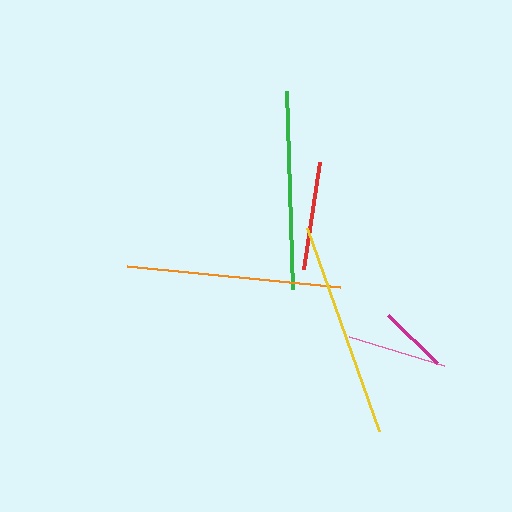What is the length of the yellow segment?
The yellow segment is approximately 216 pixels long.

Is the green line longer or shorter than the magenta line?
The green line is longer than the magenta line.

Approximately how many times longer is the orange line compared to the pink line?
The orange line is approximately 2.2 times the length of the pink line.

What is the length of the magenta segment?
The magenta segment is approximately 69 pixels long.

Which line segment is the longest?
The yellow line is the longest at approximately 216 pixels.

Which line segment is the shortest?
The magenta line is the shortest at approximately 69 pixels.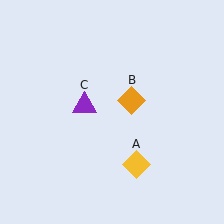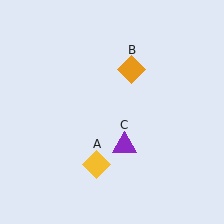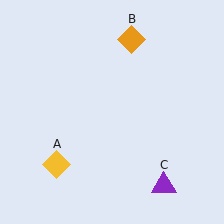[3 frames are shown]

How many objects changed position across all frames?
3 objects changed position: yellow diamond (object A), orange diamond (object B), purple triangle (object C).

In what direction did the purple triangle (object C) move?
The purple triangle (object C) moved down and to the right.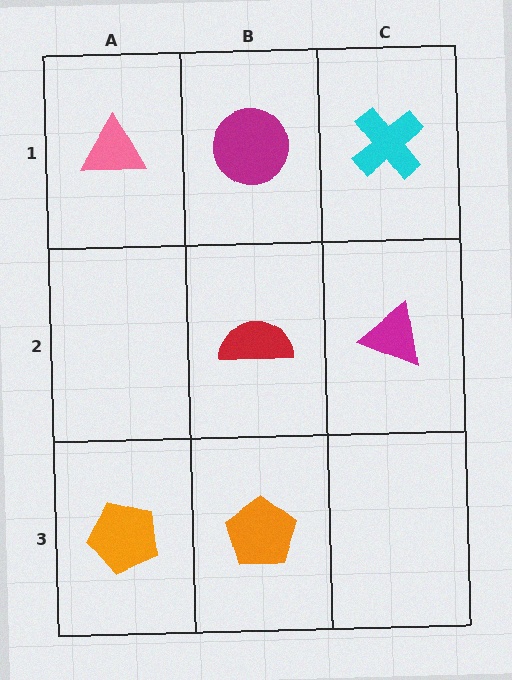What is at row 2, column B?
A red semicircle.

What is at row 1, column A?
A pink triangle.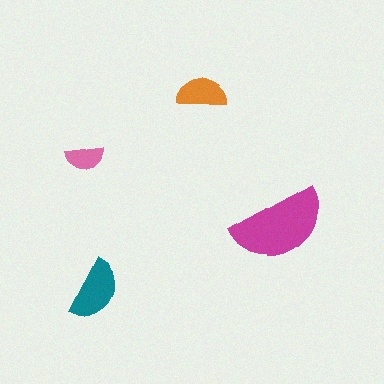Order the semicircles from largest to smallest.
the magenta one, the teal one, the orange one, the pink one.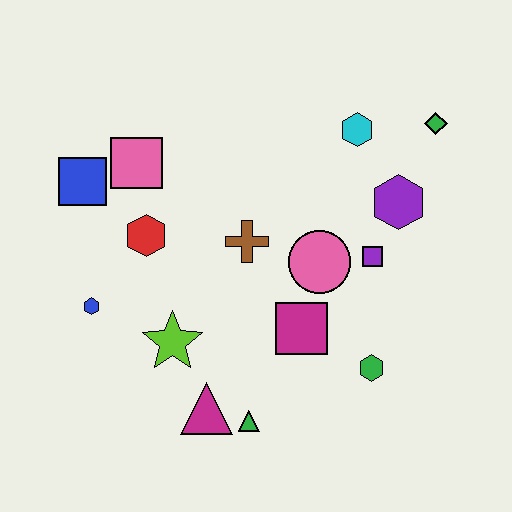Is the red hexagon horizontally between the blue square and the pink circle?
Yes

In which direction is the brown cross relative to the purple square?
The brown cross is to the left of the purple square.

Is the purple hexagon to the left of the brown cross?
No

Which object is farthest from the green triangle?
The green diamond is farthest from the green triangle.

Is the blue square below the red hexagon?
No